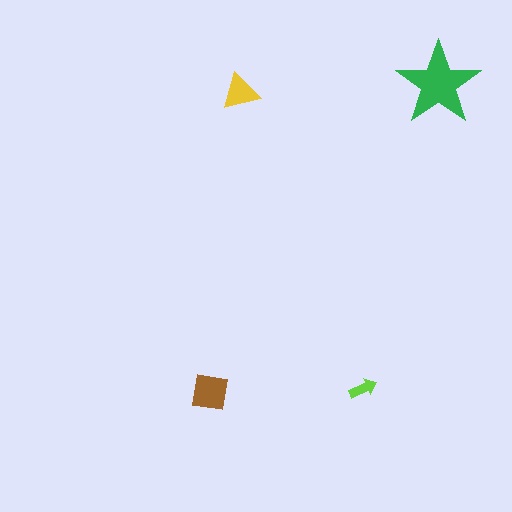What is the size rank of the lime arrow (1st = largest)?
4th.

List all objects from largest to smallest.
The green star, the brown square, the yellow triangle, the lime arrow.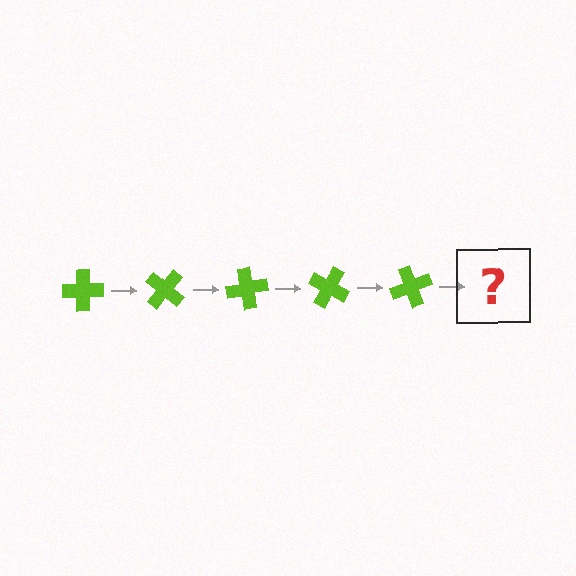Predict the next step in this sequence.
The next step is a lime cross rotated 200 degrees.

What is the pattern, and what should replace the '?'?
The pattern is that the cross rotates 40 degrees each step. The '?' should be a lime cross rotated 200 degrees.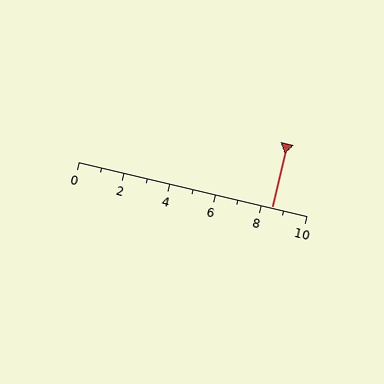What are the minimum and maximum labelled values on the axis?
The axis runs from 0 to 10.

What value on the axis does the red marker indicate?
The marker indicates approximately 8.5.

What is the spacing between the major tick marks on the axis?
The major ticks are spaced 2 apart.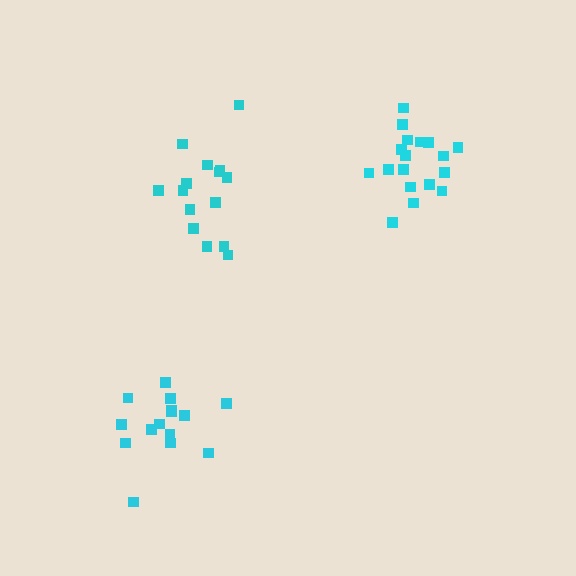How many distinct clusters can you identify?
There are 3 distinct clusters.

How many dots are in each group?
Group 1: 15 dots, Group 2: 15 dots, Group 3: 18 dots (48 total).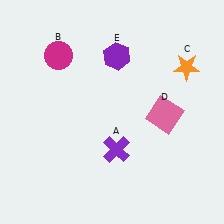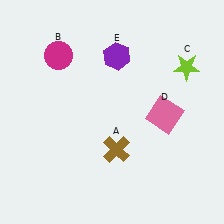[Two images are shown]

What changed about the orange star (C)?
In Image 1, C is orange. In Image 2, it changed to lime.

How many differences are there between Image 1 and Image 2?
There are 2 differences between the two images.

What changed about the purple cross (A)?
In Image 1, A is purple. In Image 2, it changed to brown.